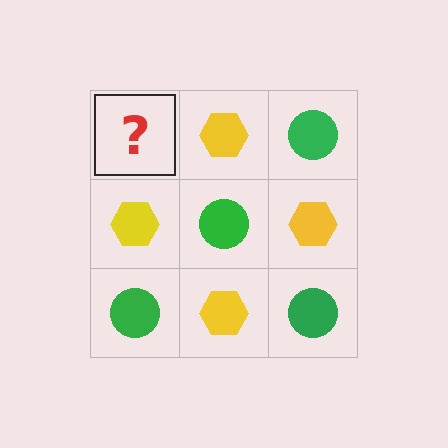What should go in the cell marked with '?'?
The missing cell should contain a green circle.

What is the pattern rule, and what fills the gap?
The rule is that it alternates green circle and yellow hexagon in a checkerboard pattern. The gap should be filled with a green circle.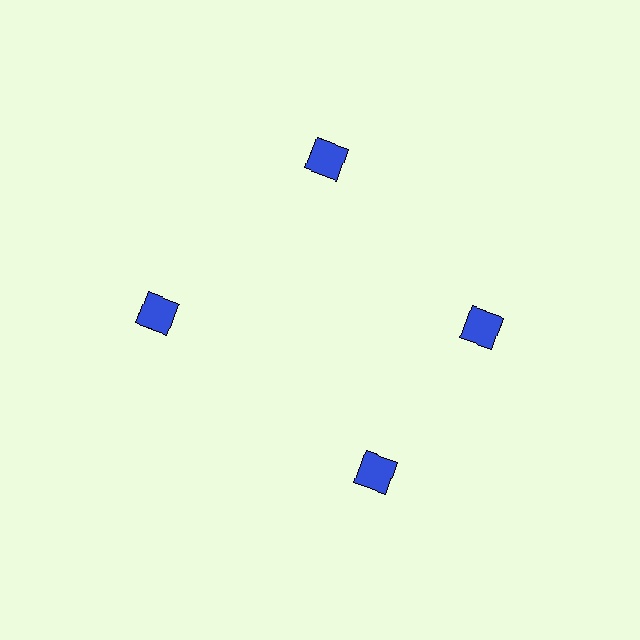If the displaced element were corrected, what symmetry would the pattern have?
It would have 4-fold rotational symmetry — the pattern would map onto itself every 90 degrees.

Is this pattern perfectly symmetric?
No. The 4 blue squares are arranged in a ring, but one element near the 6 o'clock position is rotated out of alignment along the ring, breaking the 4-fold rotational symmetry.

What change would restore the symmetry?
The symmetry would be restored by rotating it back into even spacing with its neighbors so that all 4 squares sit at equal angles and equal distance from the center.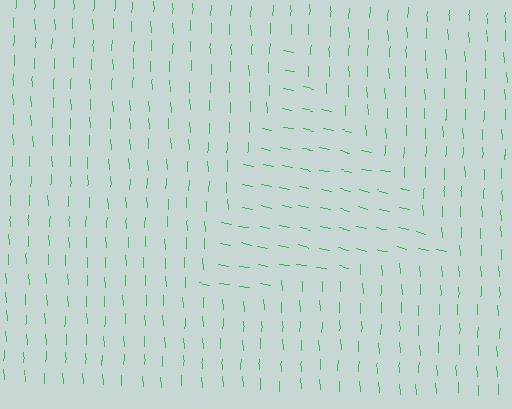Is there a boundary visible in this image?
Yes, there is a texture boundary formed by a change in line orientation.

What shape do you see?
I see a triangle.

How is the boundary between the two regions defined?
The boundary is defined purely by a change in line orientation (approximately 76 degrees difference). All lines are the same color and thickness.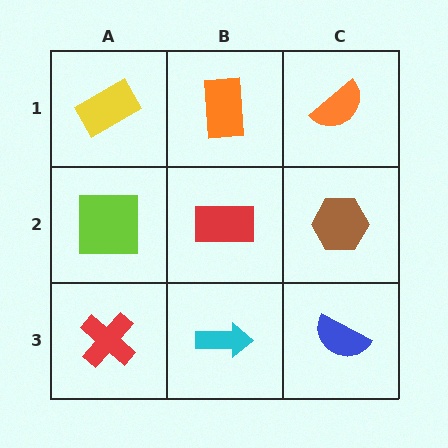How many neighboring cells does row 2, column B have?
4.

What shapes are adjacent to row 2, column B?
An orange rectangle (row 1, column B), a cyan arrow (row 3, column B), a lime square (row 2, column A), a brown hexagon (row 2, column C).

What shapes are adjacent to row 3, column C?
A brown hexagon (row 2, column C), a cyan arrow (row 3, column B).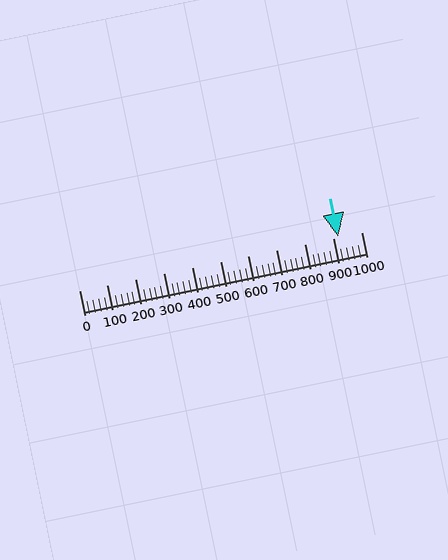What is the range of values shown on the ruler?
The ruler shows values from 0 to 1000.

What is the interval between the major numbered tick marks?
The major tick marks are spaced 100 units apart.